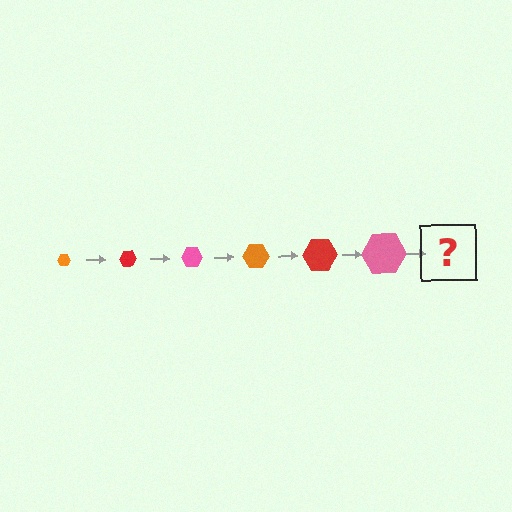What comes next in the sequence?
The next element should be an orange hexagon, larger than the previous one.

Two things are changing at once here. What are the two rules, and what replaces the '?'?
The two rules are that the hexagon grows larger each step and the color cycles through orange, red, and pink. The '?' should be an orange hexagon, larger than the previous one.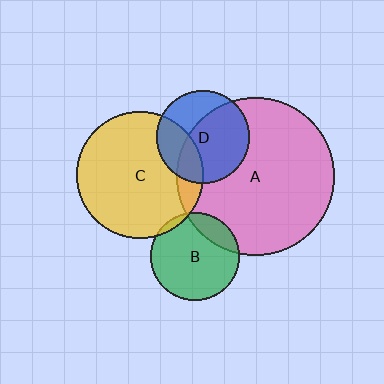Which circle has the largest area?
Circle A (pink).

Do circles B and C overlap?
Yes.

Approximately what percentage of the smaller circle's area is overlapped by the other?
Approximately 5%.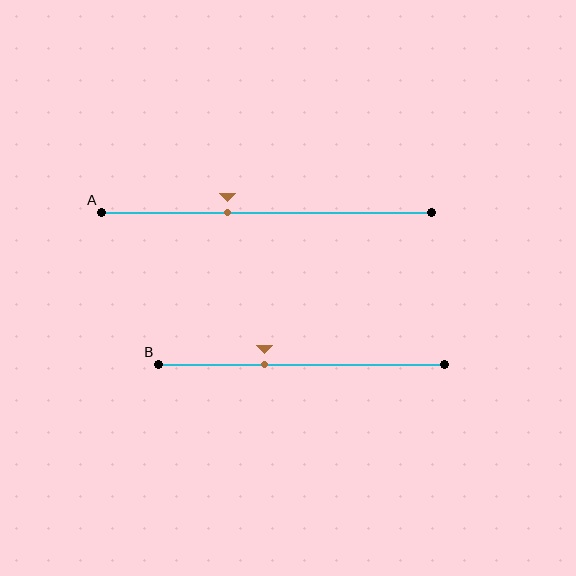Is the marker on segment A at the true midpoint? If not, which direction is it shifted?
No, the marker on segment A is shifted to the left by about 12% of the segment length.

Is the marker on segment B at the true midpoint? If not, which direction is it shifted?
No, the marker on segment B is shifted to the left by about 13% of the segment length.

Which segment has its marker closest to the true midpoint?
Segment A has its marker closest to the true midpoint.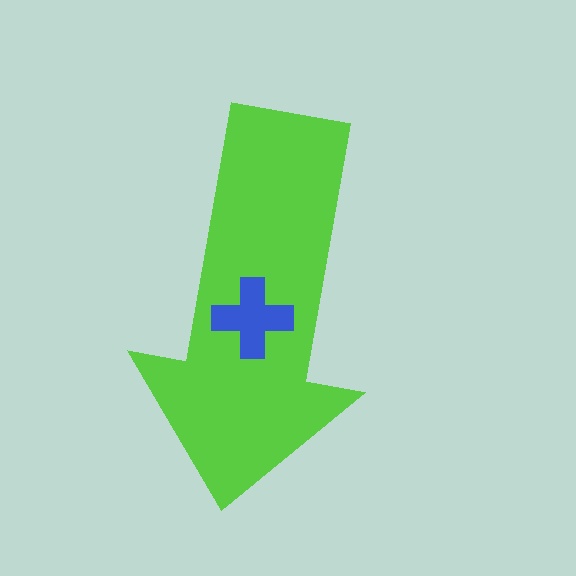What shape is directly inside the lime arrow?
The blue cross.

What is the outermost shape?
The lime arrow.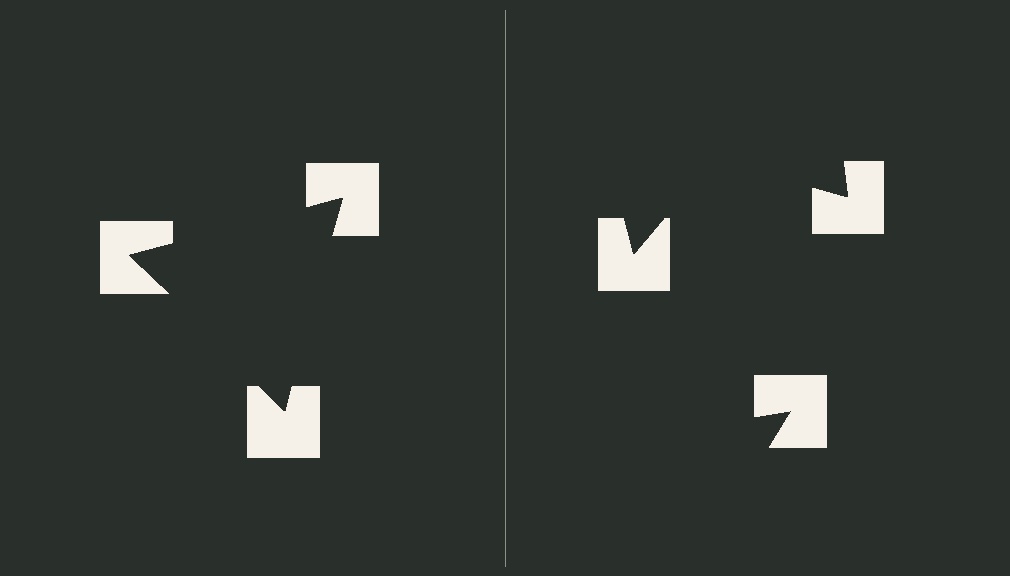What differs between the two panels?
The notched squares are positioned identically on both sides; only the wedge orientations differ. On the left they align to a triangle; on the right they are misaligned.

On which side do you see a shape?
An illusory triangle appears on the left side. On the right side the wedge cuts are rotated, so no coherent shape forms.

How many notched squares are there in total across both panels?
6 — 3 on each side.